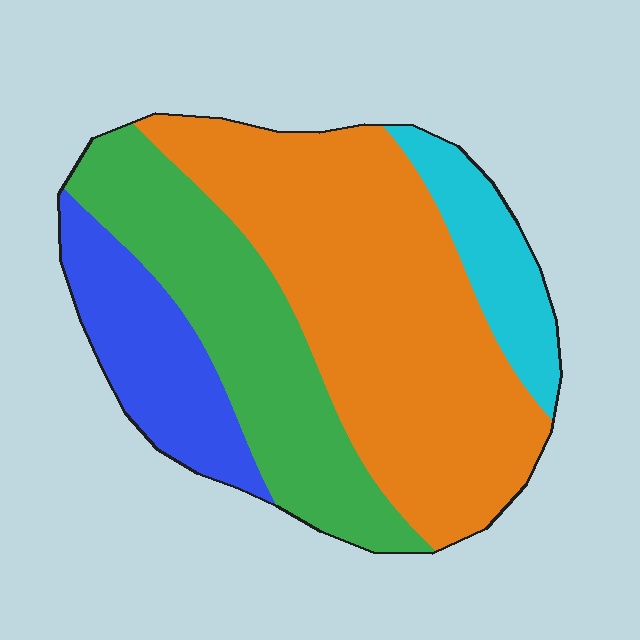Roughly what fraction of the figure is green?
Green covers 27% of the figure.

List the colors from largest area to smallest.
From largest to smallest: orange, green, blue, cyan.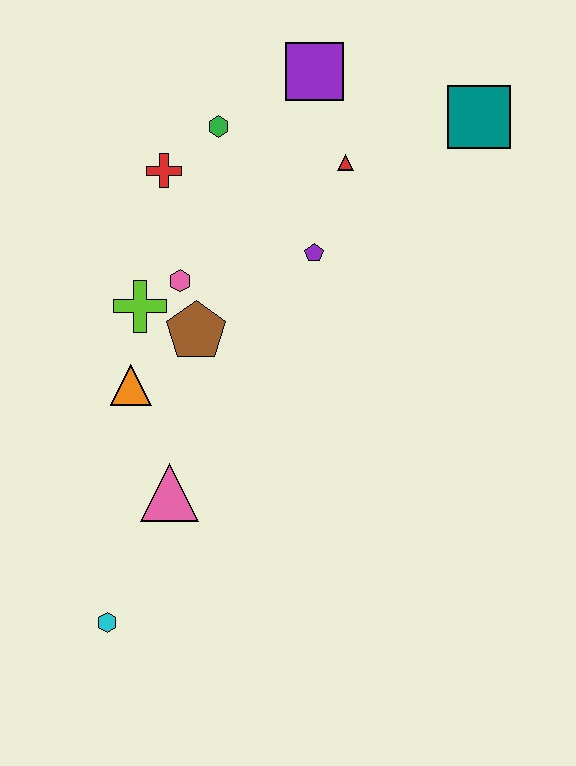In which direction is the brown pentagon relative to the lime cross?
The brown pentagon is to the right of the lime cross.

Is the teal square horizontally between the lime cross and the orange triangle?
No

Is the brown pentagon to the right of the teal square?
No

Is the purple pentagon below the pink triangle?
No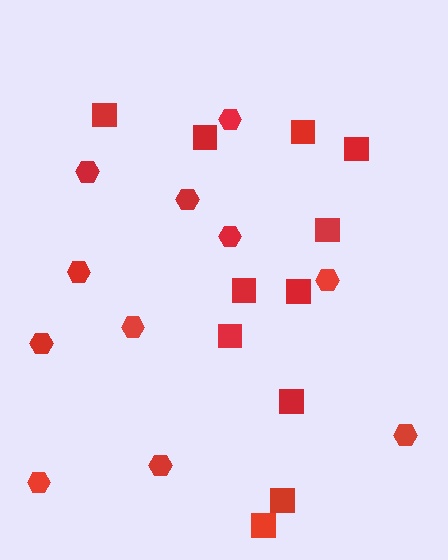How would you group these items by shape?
There are 2 groups: one group of squares (11) and one group of hexagons (11).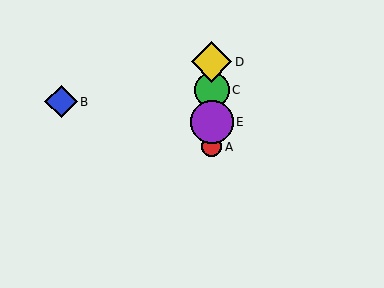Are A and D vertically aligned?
Yes, both are at x≈212.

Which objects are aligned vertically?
Objects A, C, D, E are aligned vertically.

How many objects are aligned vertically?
4 objects (A, C, D, E) are aligned vertically.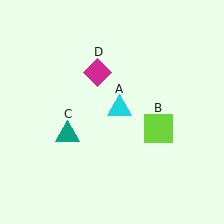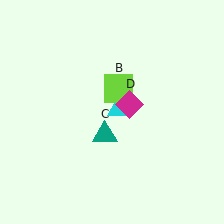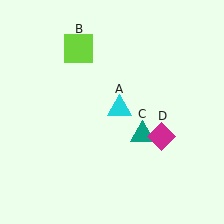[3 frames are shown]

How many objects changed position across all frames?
3 objects changed position: lime square (object B), teal triangle (object C), magenta diamond (object D).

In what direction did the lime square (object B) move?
The lime square (object B) moved up and to the left.